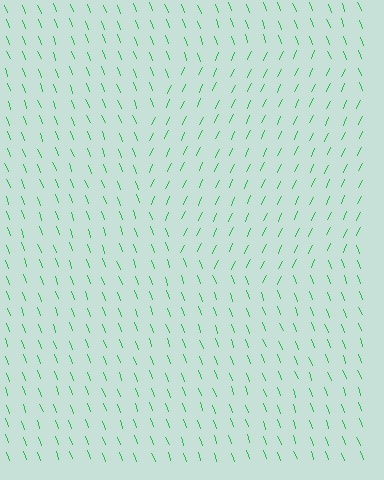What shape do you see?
I see a circle.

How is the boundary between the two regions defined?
The boundary is defined purely by a change in line orientation (approximately 45 degrees difference). All lines are the same color and thickness.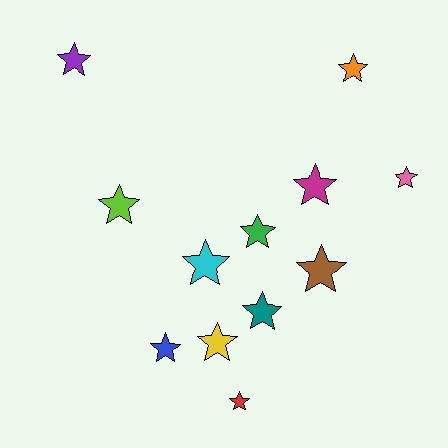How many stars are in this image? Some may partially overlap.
There are 12 stars.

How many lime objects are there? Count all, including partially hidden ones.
There is 1 lime object.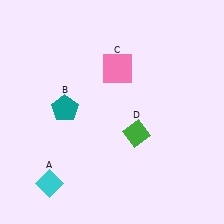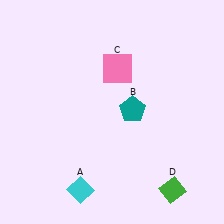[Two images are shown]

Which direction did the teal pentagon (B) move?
The teal pentagon (B) moved right.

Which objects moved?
The objects that moved are: the cyan diamond (A), the teal pentagon (B), the green diamond (D).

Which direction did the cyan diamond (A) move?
The cyan diamond (A) moved right.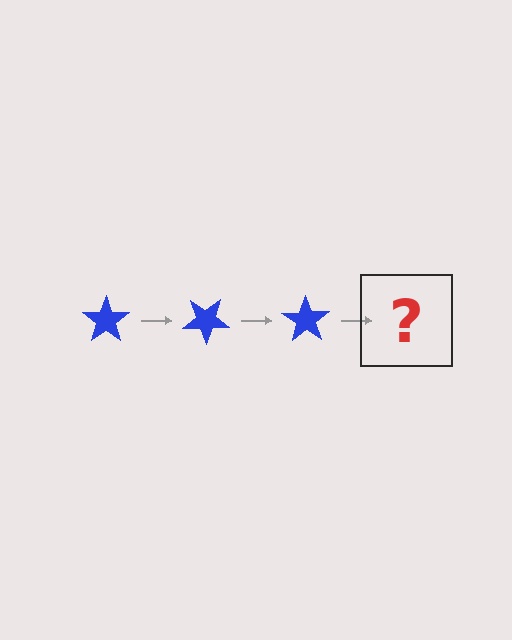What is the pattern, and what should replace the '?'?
The pattern is that the star rotates 35 degrees each step. The '?' should be a blue star rotated 105 degrees.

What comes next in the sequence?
The next element should be a blue star rotated 105 degrees.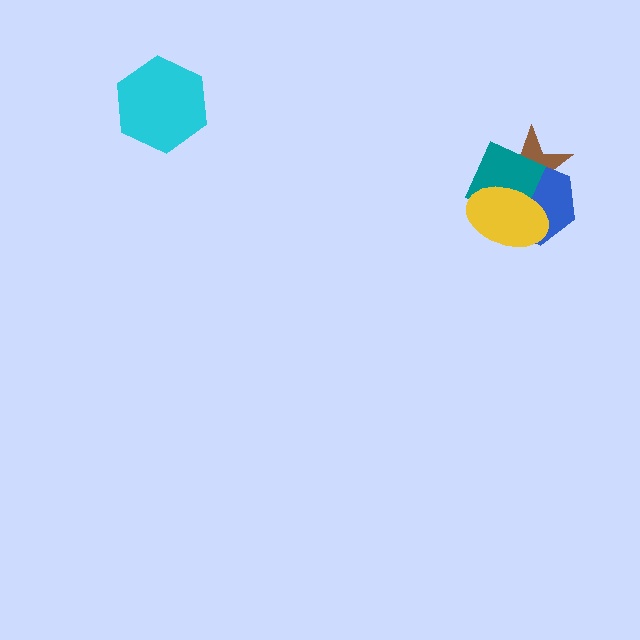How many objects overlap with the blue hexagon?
3 objects overlap with the blue hexagon.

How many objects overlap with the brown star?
3 objects overlap with the brown star.